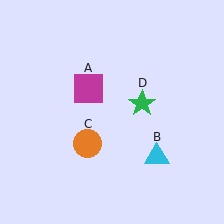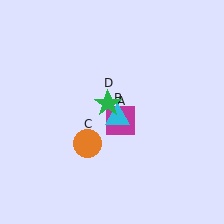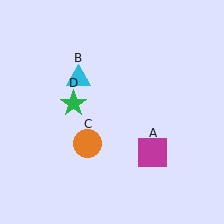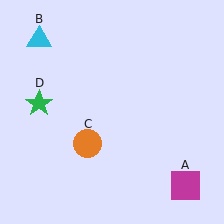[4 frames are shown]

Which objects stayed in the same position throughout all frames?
Orange circle (object C) remained stationary.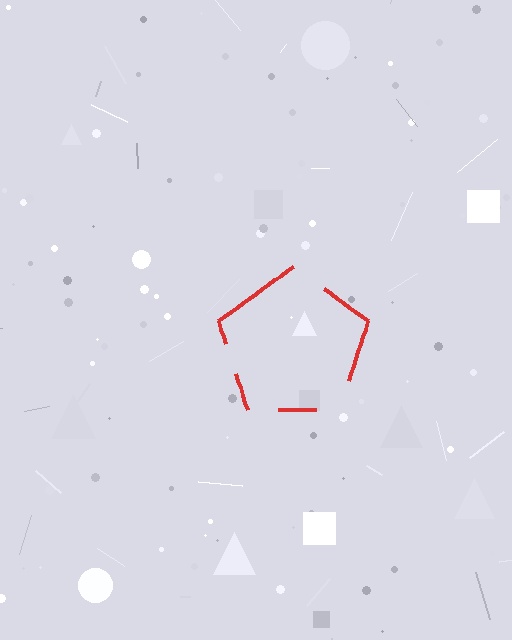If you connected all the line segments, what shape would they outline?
They would outline a pentagon.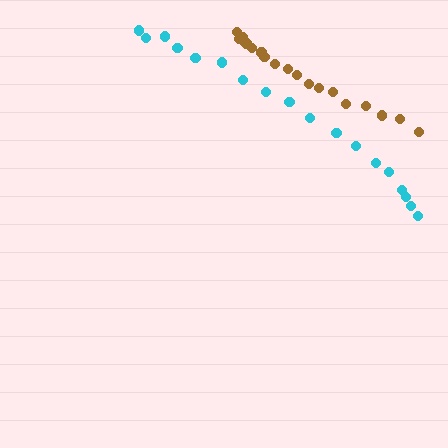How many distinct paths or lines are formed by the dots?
There are 2 distinct paths.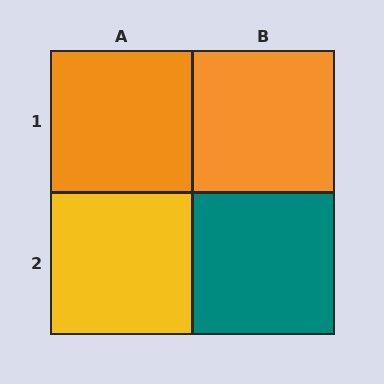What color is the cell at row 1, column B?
Orange.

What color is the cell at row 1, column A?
Orange.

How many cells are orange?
2 cells are orange.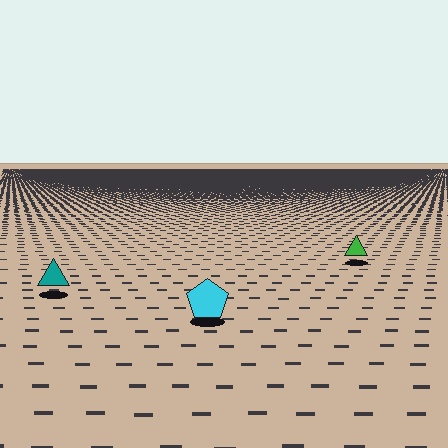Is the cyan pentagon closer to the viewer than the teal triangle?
Yes. The cyan pentagon is closer — you can tell from the texture gradient: the ground texture is coarser near it.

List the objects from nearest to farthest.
From nearest to farthest: the cyan pentagon, the teal triangle, the green triangle.